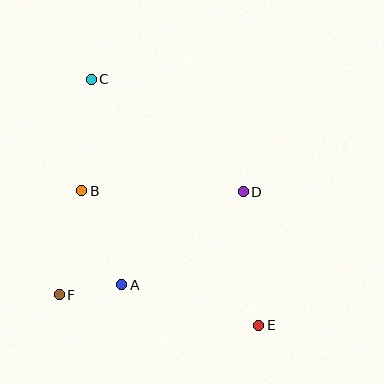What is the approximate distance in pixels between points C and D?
The distance between C and D is approximately 189 pixels.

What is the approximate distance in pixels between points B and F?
The distance between B and F is approximately 106 pixels.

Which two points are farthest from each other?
Points C and E are farthest from each other.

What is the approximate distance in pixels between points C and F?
The distance between C and F is approximately 218 pixels.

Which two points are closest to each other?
Points A and F are closest to each other.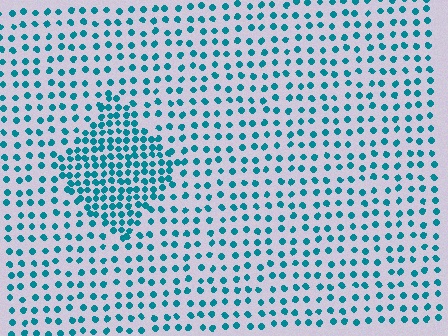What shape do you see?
I see a diamond.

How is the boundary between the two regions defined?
The boundary is defined by a change in element density (approximately 2.1x ratio). All elements are the same color, size, and shape.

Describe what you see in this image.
The image contains small teal elements arranged at two different densities. A diamond-shaped region is visible where the elements are more densely packed than the surrounding area.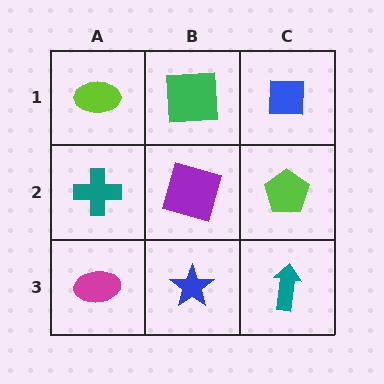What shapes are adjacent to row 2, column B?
A green square (row 1, column B), a blue star (row 3, column B), a teal cross (row 2, column A), a lime pentagon (row 2, column C).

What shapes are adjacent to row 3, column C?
A lime pentagon (row 2, column C), a blue star (row 3, column B).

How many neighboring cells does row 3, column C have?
2.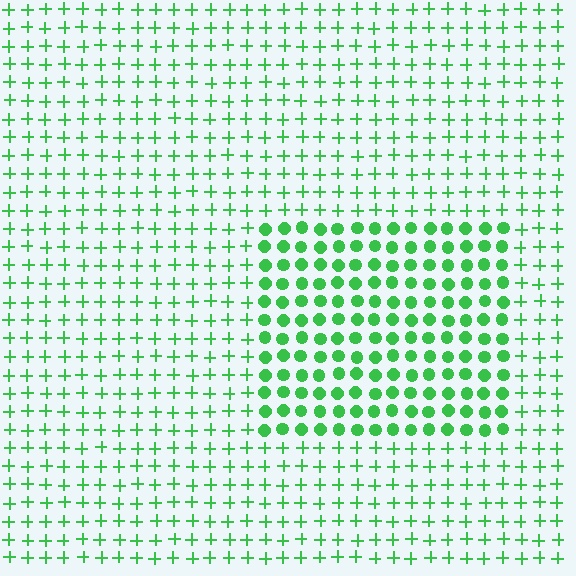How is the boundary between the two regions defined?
The boundary is defined by a change in element shape: circles inside vs. plus signs outside. All elements share the same color and spacing.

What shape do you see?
I see a rectangle.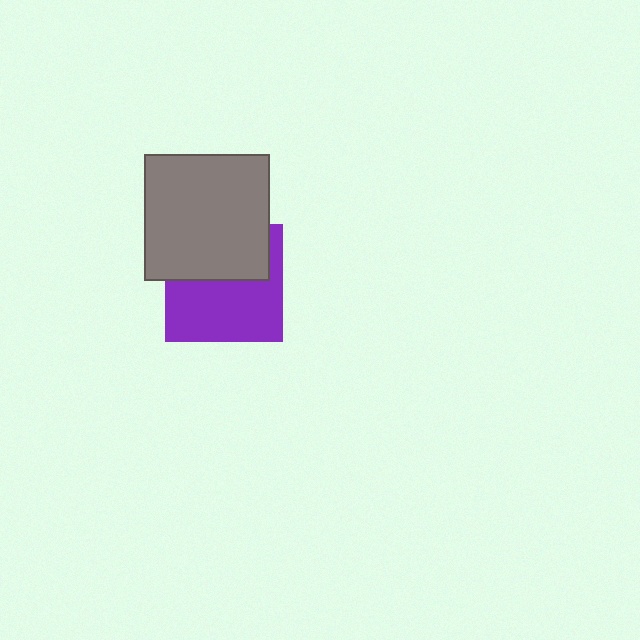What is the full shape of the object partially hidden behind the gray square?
The partially hidden object is a purple square.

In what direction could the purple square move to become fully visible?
The purple square could move down. That would shift it out from behind the gray square entirely.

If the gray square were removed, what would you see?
You would see the complete purple square.